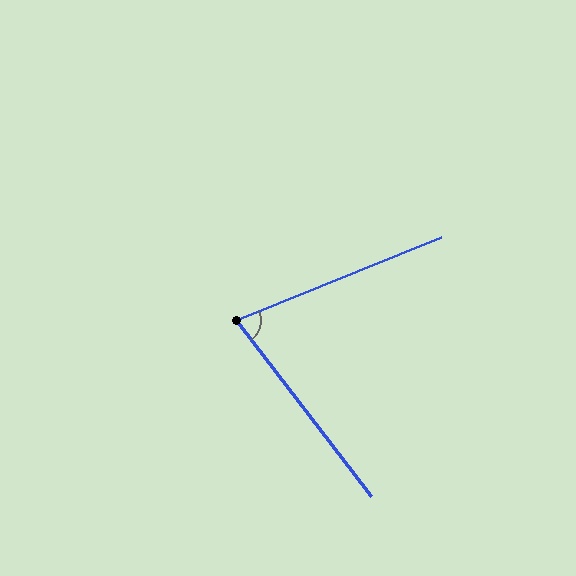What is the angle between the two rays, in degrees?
Approximately 74 degrees.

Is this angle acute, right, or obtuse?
It is acute.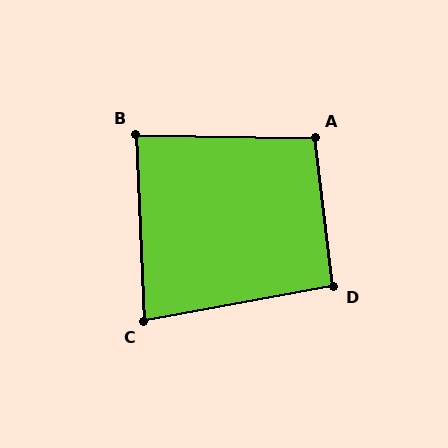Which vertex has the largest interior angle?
A, at approximately 98 degrees.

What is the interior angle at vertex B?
Approximately 86 degrees (approximately right).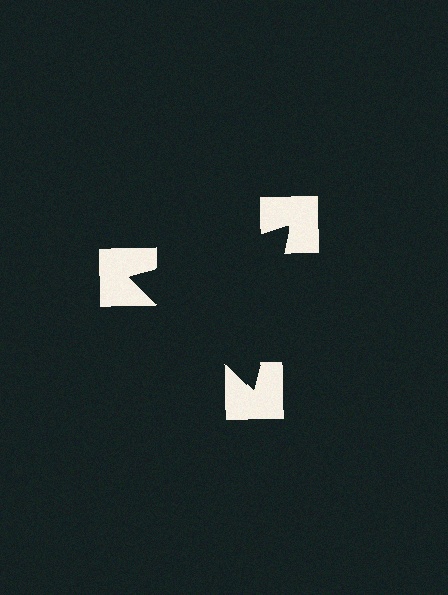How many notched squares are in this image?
There are 3 — one at each vertex of the illusory triangle.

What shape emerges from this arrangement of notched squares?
An illusory triangle — its edges are inferred from the aligned wedge cuts in the notched squares, not physically drawn.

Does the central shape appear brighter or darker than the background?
It typically appears slightly darker than the background, even though no actual brightness change is drawn.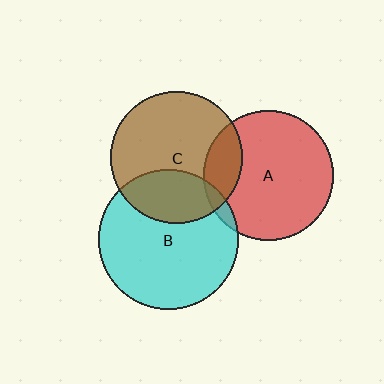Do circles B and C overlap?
Yes.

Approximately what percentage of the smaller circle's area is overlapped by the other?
Approximately 30%.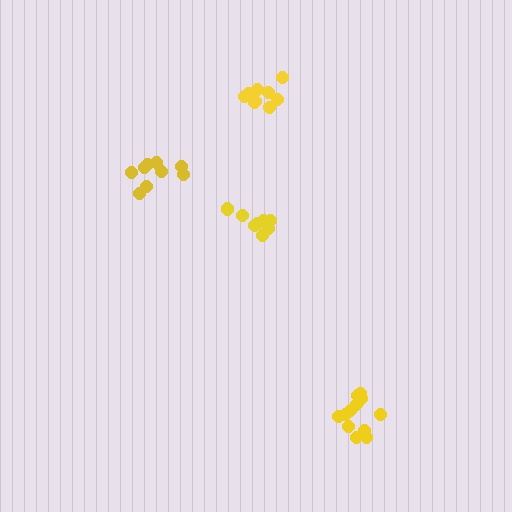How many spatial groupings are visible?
There are 4 spatial groupings.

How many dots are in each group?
Group 1: 9 dots, Group 2: 9 dots, Group 3: 12 dots, Group 4: 8 dots (38 total).